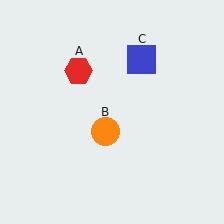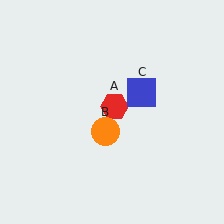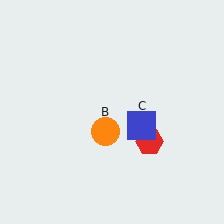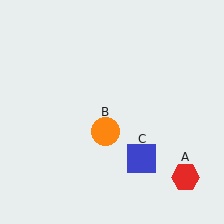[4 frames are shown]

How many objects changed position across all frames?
2 objects changed position: red hexagon (object A), blue square (object C).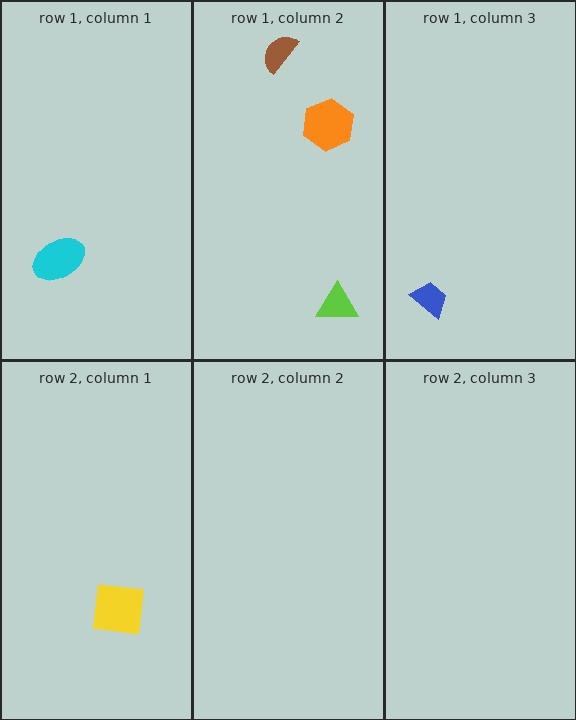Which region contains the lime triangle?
The row 1, column 2 region.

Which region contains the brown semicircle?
The row 1, column 2 region.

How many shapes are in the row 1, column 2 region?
3.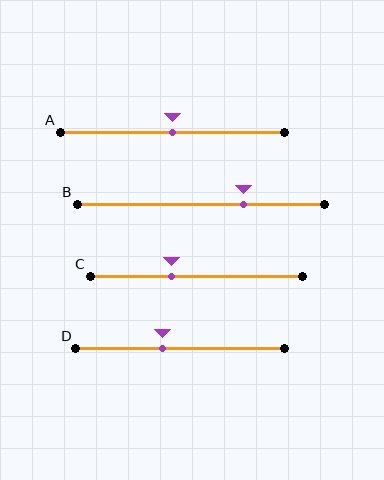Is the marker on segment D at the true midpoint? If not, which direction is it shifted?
No, the marker on segment D is shifted to the left by about 8% of the segment length.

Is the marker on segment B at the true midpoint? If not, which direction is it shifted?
No, the marker on segment B is shifted to the right by about 17% of the segment length.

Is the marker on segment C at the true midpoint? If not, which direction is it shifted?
No, the marker on segment C is shifted to the left by about 12% of the segment length.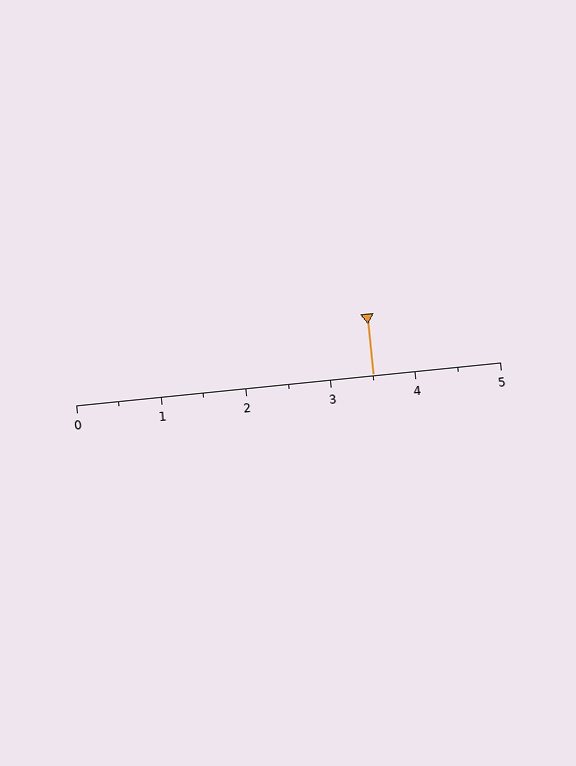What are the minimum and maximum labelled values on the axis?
The axis runs from 0 to 5.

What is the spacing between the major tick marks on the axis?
The major ticks are spaced 1 apart.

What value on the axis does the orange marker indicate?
The marker indicates approximately 3.5.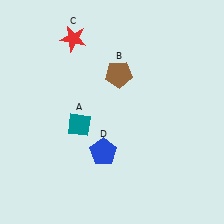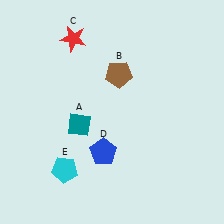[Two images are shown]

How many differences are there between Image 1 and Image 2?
There is 1 difference between the two images.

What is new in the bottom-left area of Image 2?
A cyan pentagon (E) was added in the bottom-left area of Image 2.